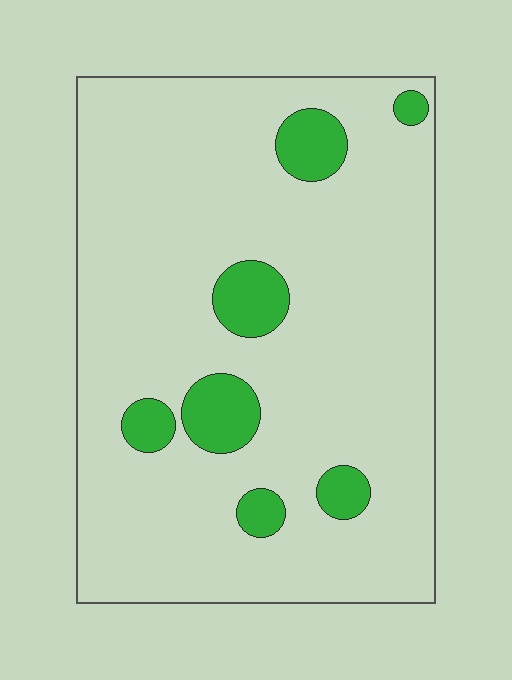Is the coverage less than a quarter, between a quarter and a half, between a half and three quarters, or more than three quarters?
Less than a quarter.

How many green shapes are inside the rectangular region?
7.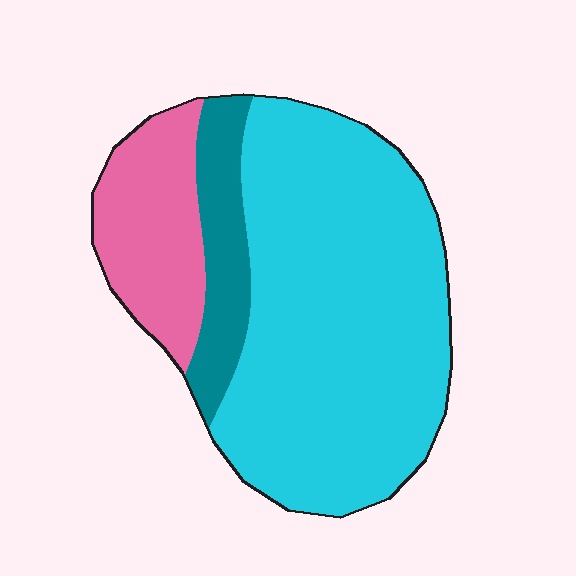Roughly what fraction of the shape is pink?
Pink covers around 20% of the shape.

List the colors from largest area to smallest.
From largest to smallest: cyan, pink, teal.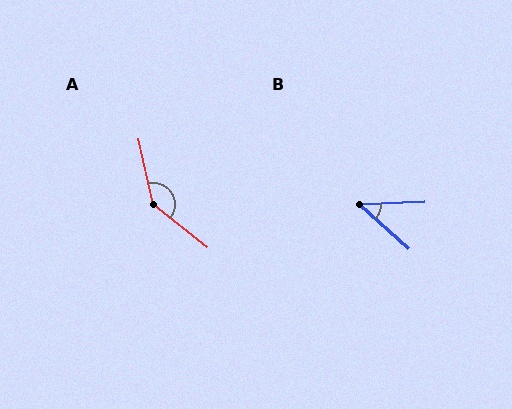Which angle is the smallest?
B, at approximately 44 degrees.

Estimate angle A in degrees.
Approximately 140 degrees.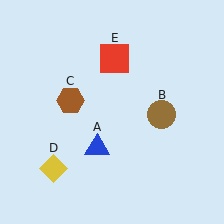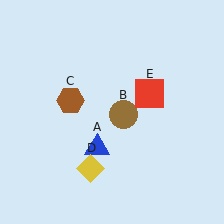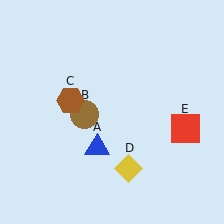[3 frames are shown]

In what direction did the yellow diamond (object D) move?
The yellow diamond (object D) moved right.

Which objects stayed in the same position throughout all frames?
Blue triangle (object A) and brown hexagon (object C) remained stationary.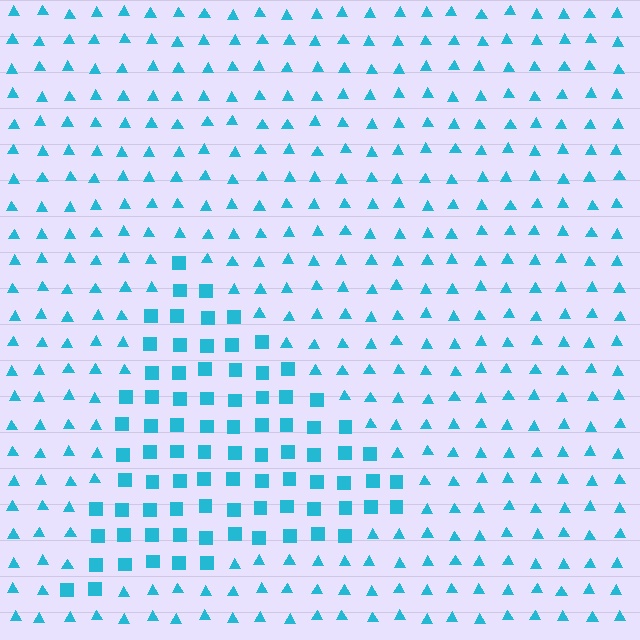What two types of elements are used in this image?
The image uses squares inside the triangle region and triangles outside it.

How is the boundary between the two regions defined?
The boundary is defined by a change in element shape: squares inside vs. triangles outside. All elements share the same color and spacing.